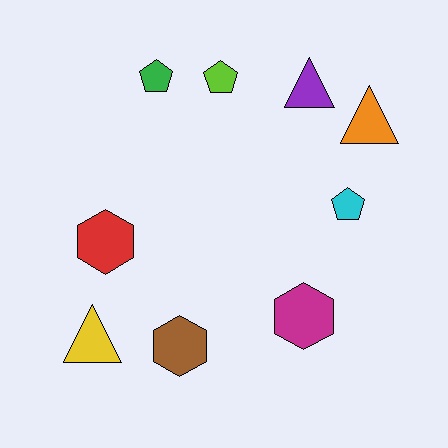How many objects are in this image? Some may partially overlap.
There are 9 objects.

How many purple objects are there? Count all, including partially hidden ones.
There is 1 purple object.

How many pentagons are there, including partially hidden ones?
There are 3 pentagons.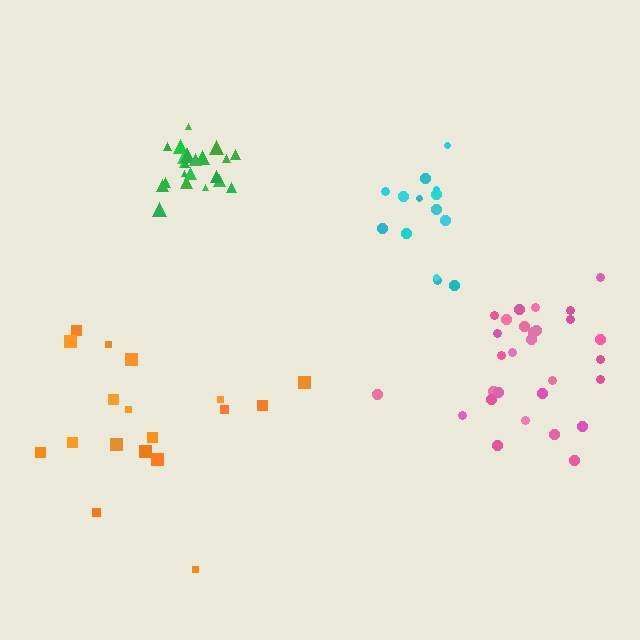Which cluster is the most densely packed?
Green.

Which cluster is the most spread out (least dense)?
Orange.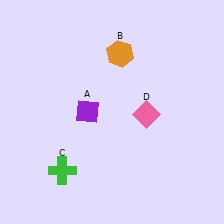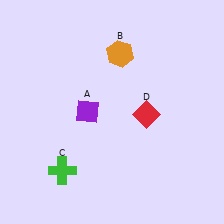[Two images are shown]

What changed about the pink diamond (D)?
In Image 1, D is pink. In Image 2, it changed to red.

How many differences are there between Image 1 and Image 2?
There is 1 difference between the two images.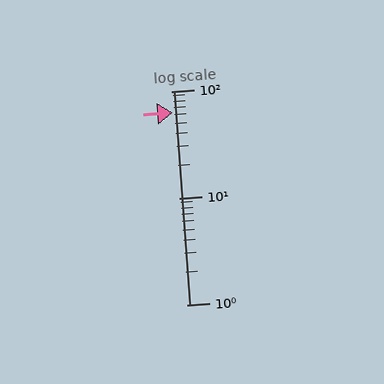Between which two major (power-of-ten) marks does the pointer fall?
The pointer is between 10 and 100.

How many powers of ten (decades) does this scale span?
The scale spans 2 decades, from 1 to 100.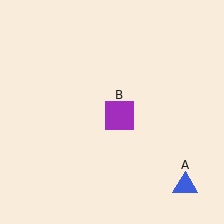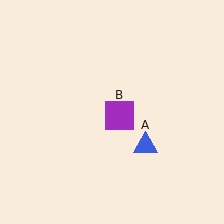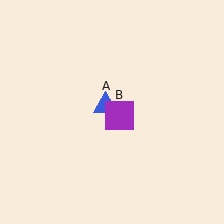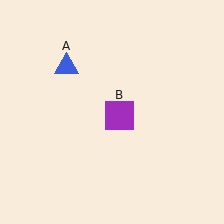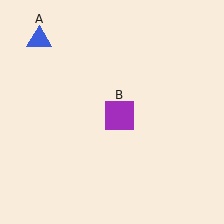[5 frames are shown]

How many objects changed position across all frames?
1 object changed position: blue triangle (object A).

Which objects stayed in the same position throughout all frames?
Purple square (object B) remained stationary.